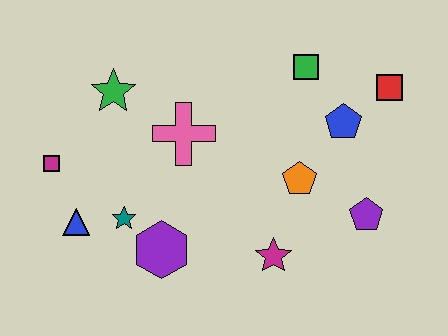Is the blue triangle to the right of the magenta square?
Yes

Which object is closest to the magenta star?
The orange pentagon is closest to the magenta star.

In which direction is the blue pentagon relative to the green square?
The blue pentagon is below the green square.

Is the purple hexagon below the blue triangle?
Yes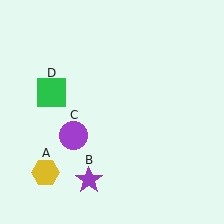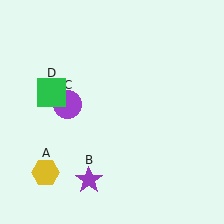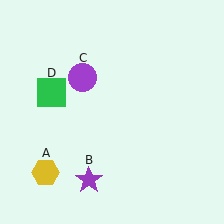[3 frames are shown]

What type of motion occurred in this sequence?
The purple circle (object C) rotated clockwise around the center of the scene.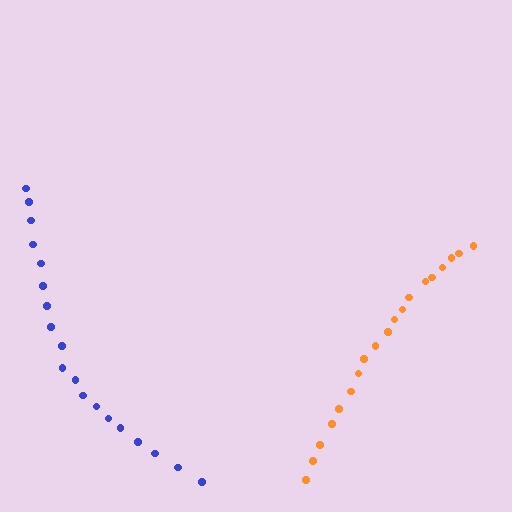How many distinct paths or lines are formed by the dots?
There are 2 distinct paths.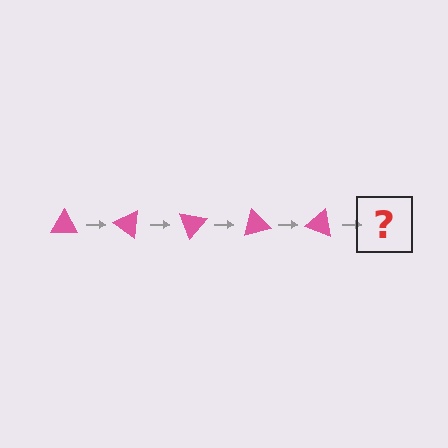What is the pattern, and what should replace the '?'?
The pattern is that the triangle rotates 35 degrees each step. The '?' should be a pink triangle rotated 175 degrees.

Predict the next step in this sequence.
The next step is a pink triangle rotated 175 degrees.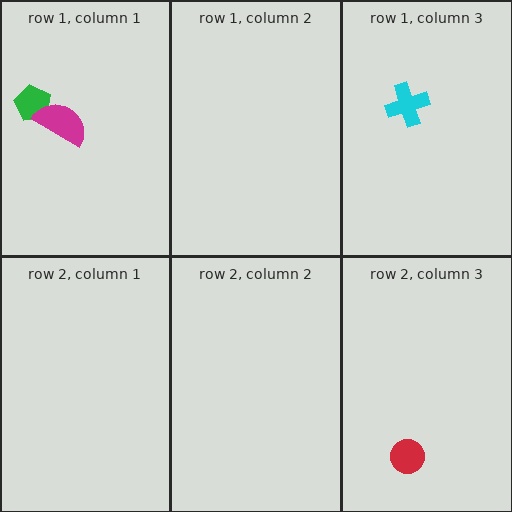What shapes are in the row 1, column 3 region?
The cyan cross.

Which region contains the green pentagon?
The row 1, column 1 region.